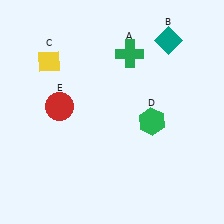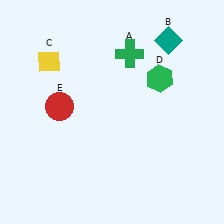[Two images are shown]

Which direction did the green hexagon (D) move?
The green hexagon (D) moved up.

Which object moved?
The green hexagon (D) moved up.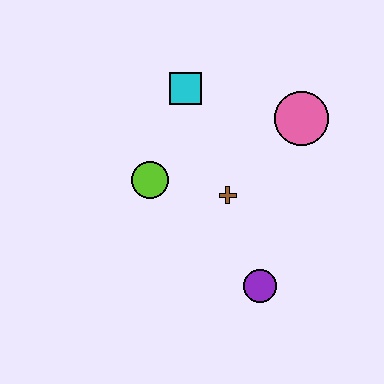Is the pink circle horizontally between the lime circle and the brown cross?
No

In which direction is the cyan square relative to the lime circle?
The cyan square is above the lime circle.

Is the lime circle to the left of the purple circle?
Yes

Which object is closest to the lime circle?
The brown cross is closest to the lime circle.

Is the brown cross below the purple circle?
No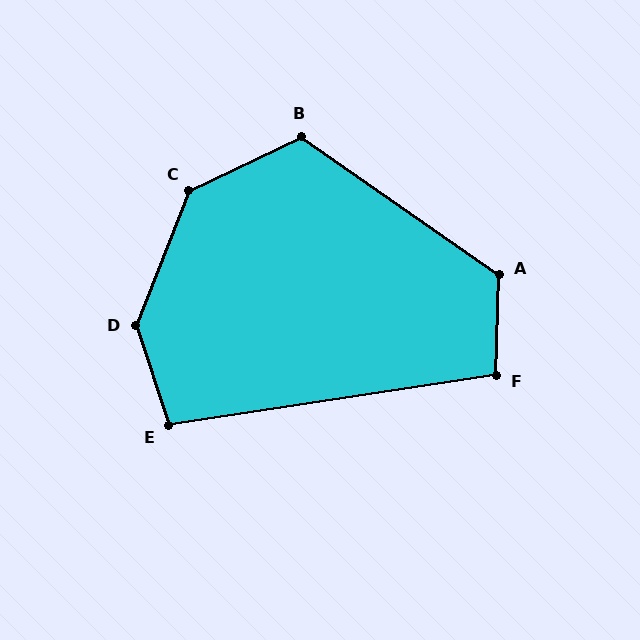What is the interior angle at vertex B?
Approximately 119 degrees (obtuse).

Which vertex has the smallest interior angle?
E, at approximately 99 degrees.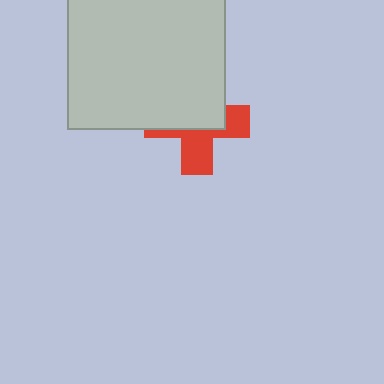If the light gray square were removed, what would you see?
You would see the complete red cross.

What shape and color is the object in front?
The object in front is a light gray square.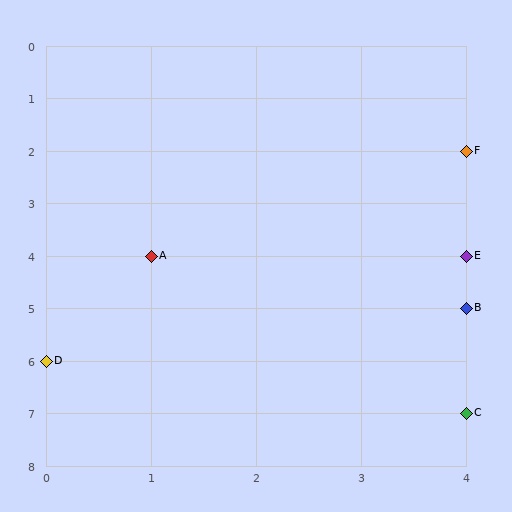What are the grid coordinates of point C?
Point C is at grid coordinates (4, 7).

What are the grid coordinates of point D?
Point D is at grid coordinates (0, 6).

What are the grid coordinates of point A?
Point A is at grid coordinates (1, 4).